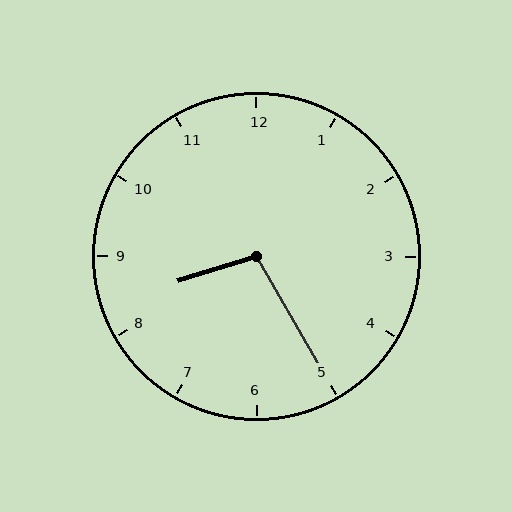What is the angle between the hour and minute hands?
Approximately 102 degrees.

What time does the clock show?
8:25.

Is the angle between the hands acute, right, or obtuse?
It is obtuse.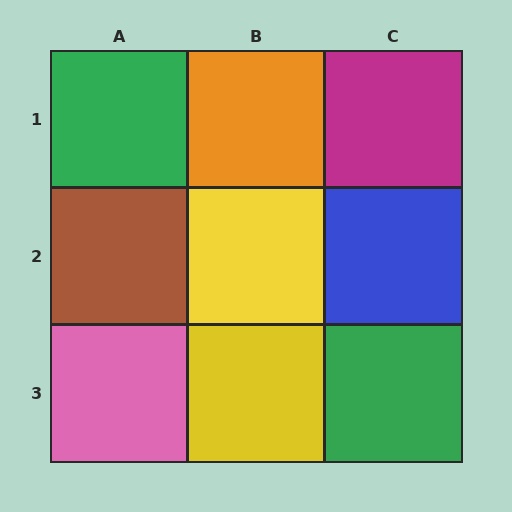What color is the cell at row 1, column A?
Green.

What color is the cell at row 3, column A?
Pink.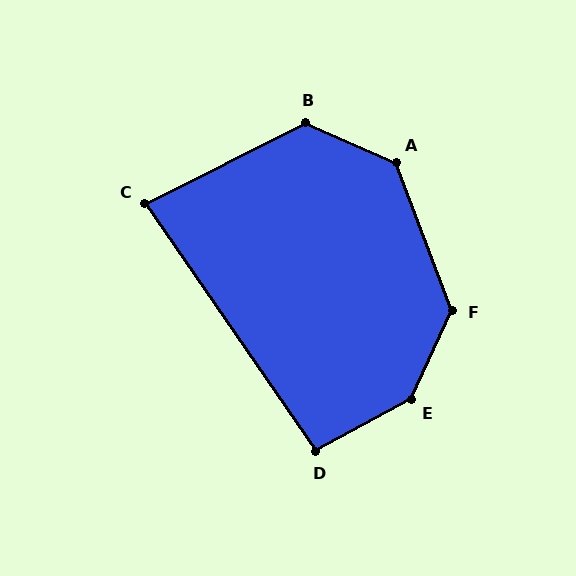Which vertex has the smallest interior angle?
C, at approximately 82 degrees.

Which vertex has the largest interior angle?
E, at approximately 144 degrees.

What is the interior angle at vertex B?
Approximately 130 degrees (obtuse).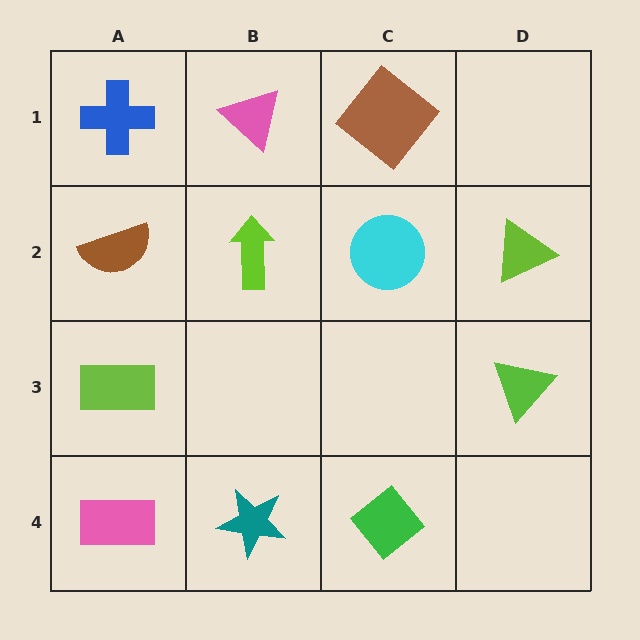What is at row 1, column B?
A pink triangle.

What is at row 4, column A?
A pink rectangle.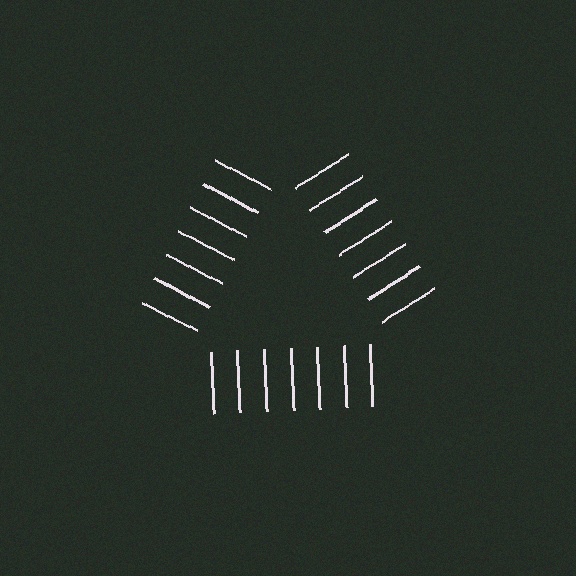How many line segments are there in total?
21 — 7 along each of the 3 edges.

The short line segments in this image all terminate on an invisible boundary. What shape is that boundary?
An illusory triangle — the line segments terminate on its edges but no continuous stroke is drawn.